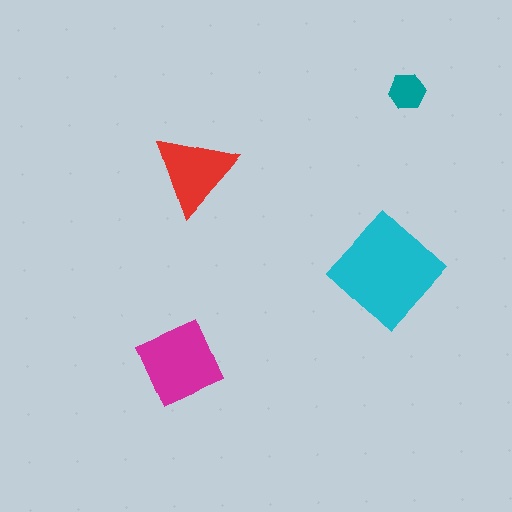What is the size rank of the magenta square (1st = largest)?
2nd.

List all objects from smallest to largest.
The teal hexagon, the red triangle, the magenta square, the cyan diamond.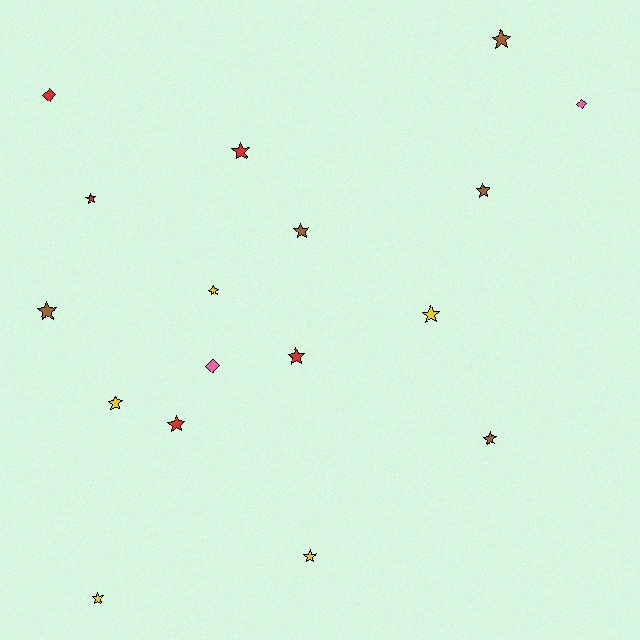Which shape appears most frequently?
Star, with 14 objects.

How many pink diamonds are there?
There are 2 pink diamonds.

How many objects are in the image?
There are 17 objects.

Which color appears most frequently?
Red, with 5 objects.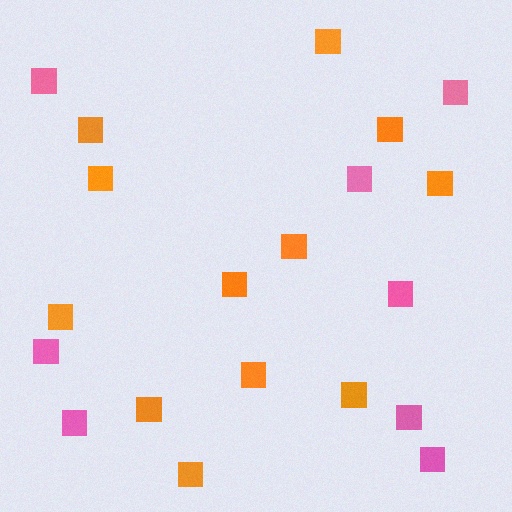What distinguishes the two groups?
There are 2 groups: one group of orange squares (12) and one group of pink squares (8).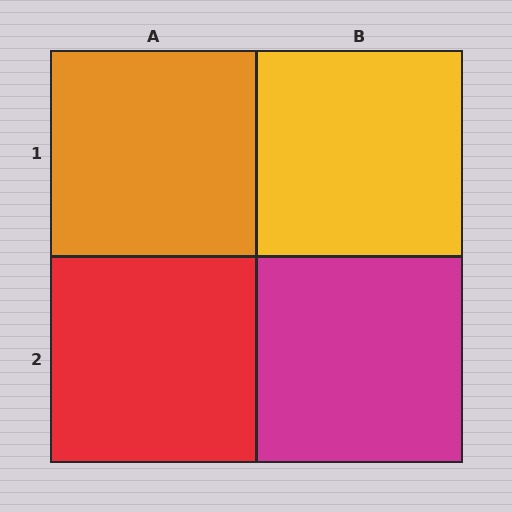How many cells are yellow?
1 cell is yellow.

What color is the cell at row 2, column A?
Red.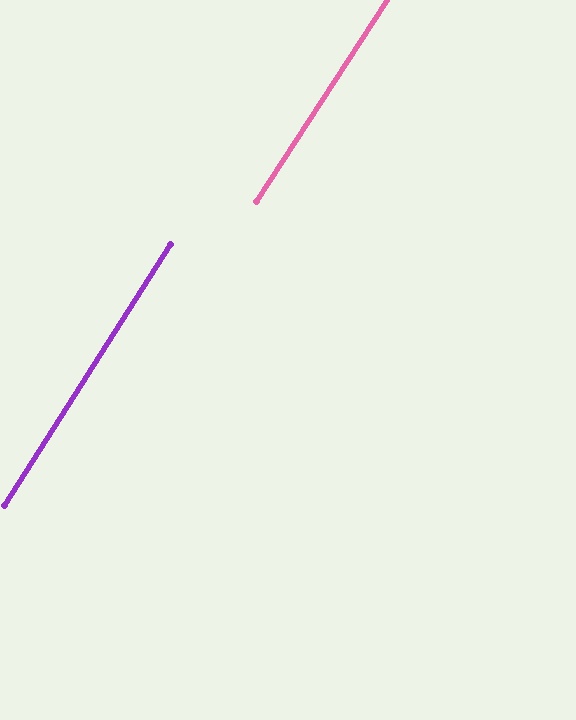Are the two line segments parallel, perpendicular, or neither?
Parallel — their directions differ by only 0.5°.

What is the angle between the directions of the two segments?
Approximately 0 degrees.